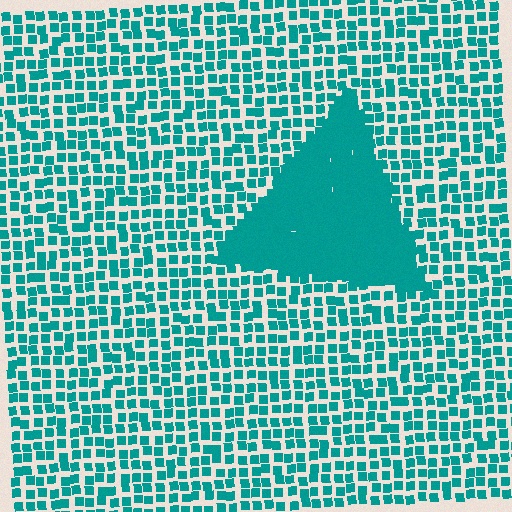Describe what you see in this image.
The image contains small teal elements arranged at two different densities. A triangle-shaped region is visible where the elements are more densely packed than the surrounding area.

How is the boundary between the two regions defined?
The boundary is defined by a change in element density (approximately 2.7x ratio). All elements are the same color, size, and shape.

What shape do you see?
I see a triangle.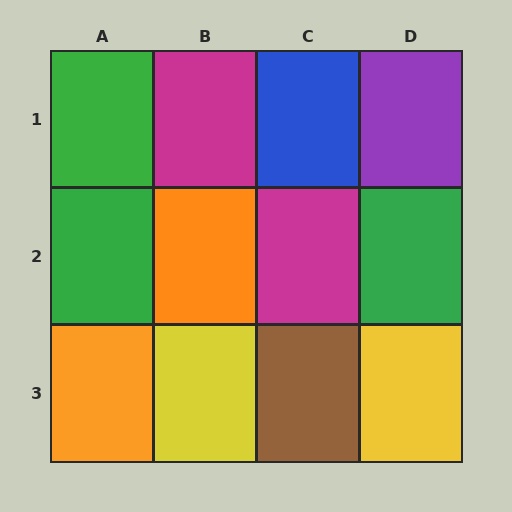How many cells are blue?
1 cell is blue.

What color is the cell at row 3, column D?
Yellow.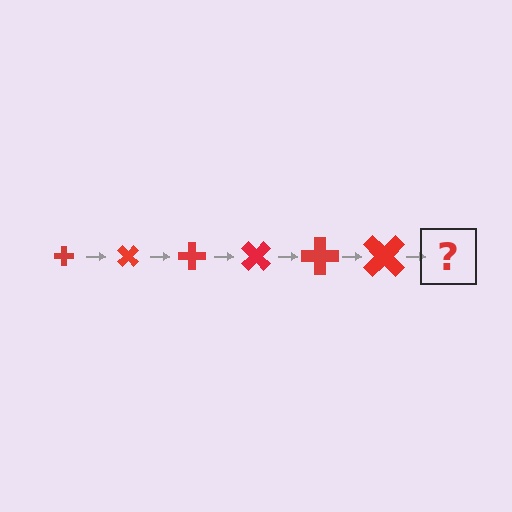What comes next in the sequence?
The next element should be a cross, larger than the previous one and rotated 270 degrees from the start.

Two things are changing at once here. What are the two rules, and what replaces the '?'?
The two rules are that the cross grows larger each step and it rotates 45 degrees each step. The '?' should be a cross, larger than the previous one and rotated 270 degrees from the start.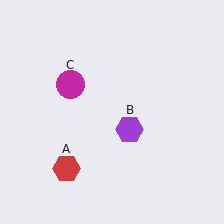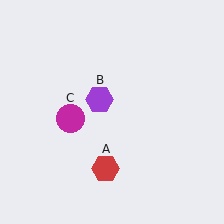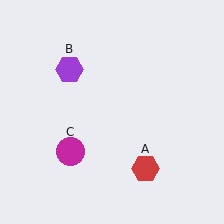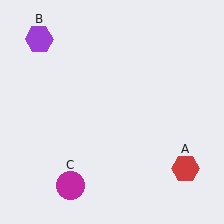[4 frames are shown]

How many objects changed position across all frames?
3 objects changed position: red hexagon (object A), purple hexagon (object B), magenta circle (object C).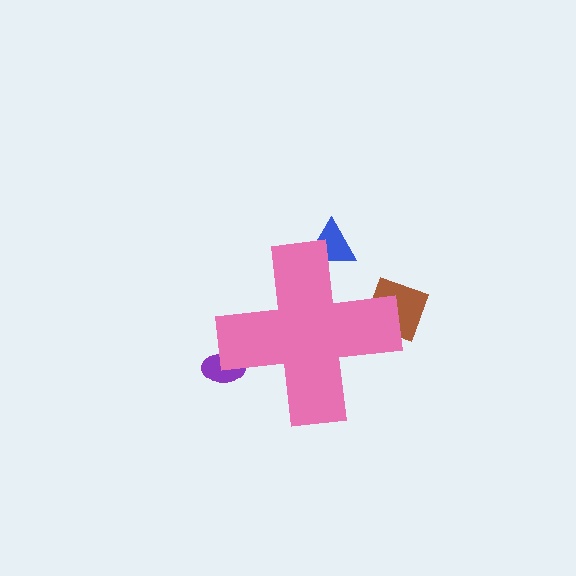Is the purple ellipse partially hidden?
Yes, the purple ellipse is partially hidden behind the pink cross.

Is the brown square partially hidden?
Yes, the brown square is partially hidden behind the pink cross.